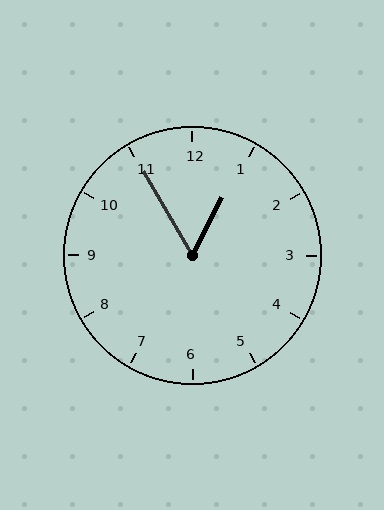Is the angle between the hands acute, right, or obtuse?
It is acute.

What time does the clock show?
12:55.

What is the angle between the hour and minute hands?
Approximately 58 degrees.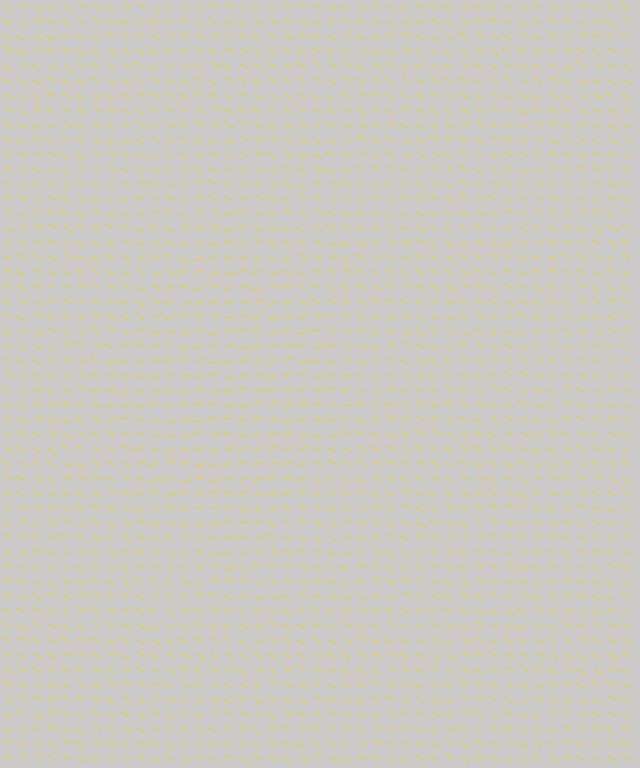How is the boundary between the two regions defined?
The boundary is defined purely by a change in line orientation (approximately 45 degrees difference). All lines are the same color and thickness.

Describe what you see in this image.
The image is filled with small yellow line segments. A diamond region in the image has lines oriented differently from the surrounding lines, creating a visible texture boundary.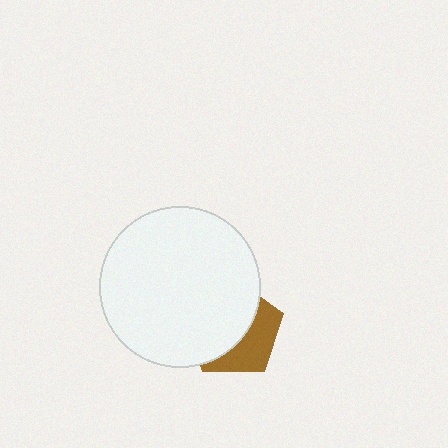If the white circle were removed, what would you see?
You would see the complete brown pentagon.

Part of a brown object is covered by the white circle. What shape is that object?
It is a pentagon.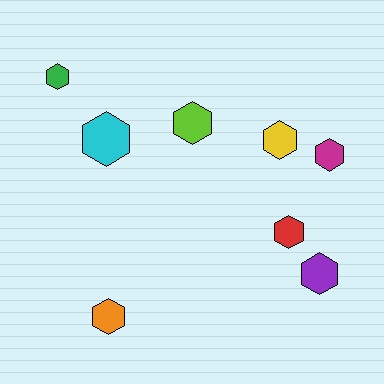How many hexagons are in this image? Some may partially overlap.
There are 8 hexagons.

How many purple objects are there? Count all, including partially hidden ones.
There is 1 purple object.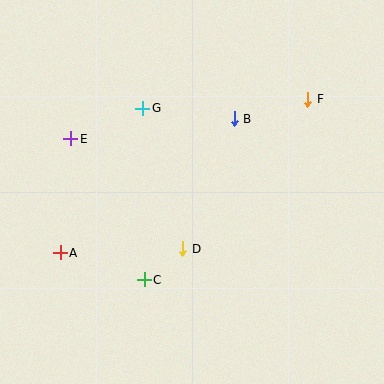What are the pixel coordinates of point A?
Point A is at (60, 253).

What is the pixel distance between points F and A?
The distance between F and A is 291 pixels.